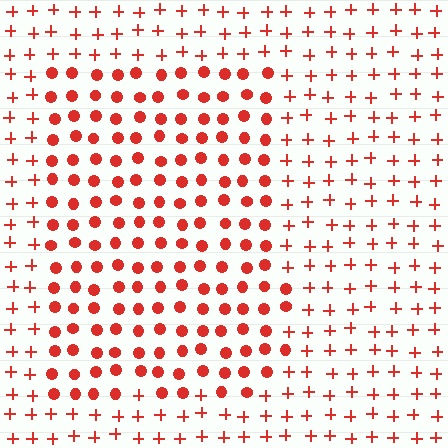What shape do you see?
I see a rectangle.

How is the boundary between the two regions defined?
The boundary is defined by a change in element shape: circles inside vs. plus signs outside. All elements share the same color and spacing.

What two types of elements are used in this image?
The image uses circles inside the rectangle region and plus signs outside it.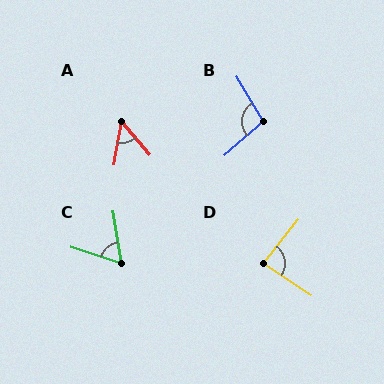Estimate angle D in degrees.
Approximately 85 degrees.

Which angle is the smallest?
A, at approximately 50 degrees.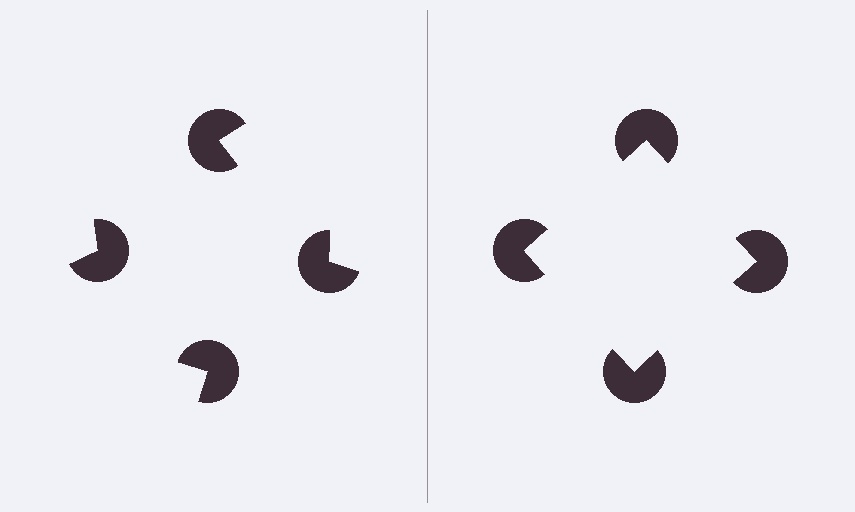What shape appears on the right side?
An illusory square.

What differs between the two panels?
The pac-man discs are positioned identically on both sides; only the wedge orientations differ. On the right they align to a square; on the left they are misaligned.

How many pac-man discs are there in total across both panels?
8 — 4 on each side.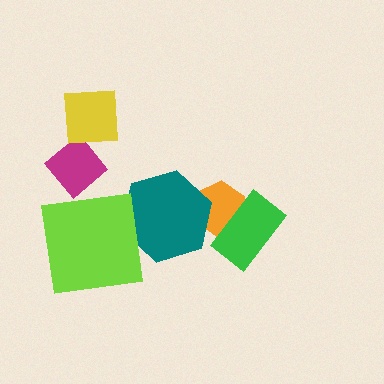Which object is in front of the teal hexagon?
The lime square is in front of the teal hexagon.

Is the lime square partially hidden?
No, no other shape covers it.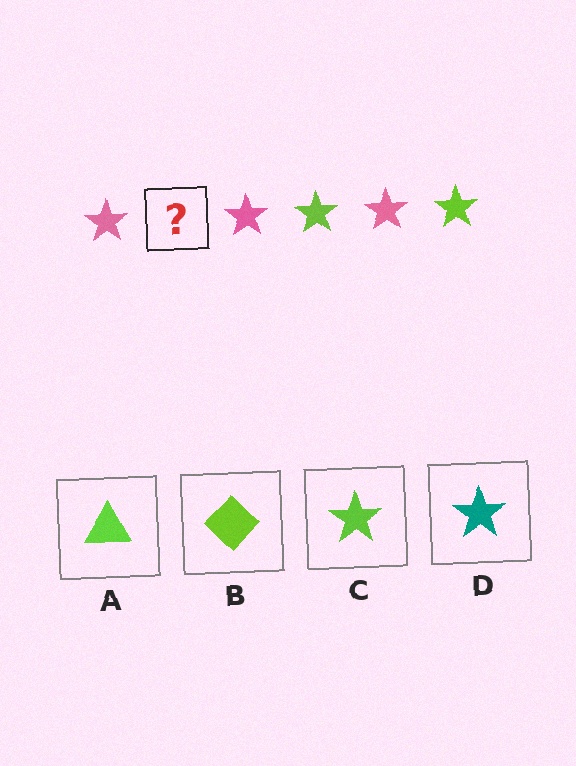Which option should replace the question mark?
Option C.